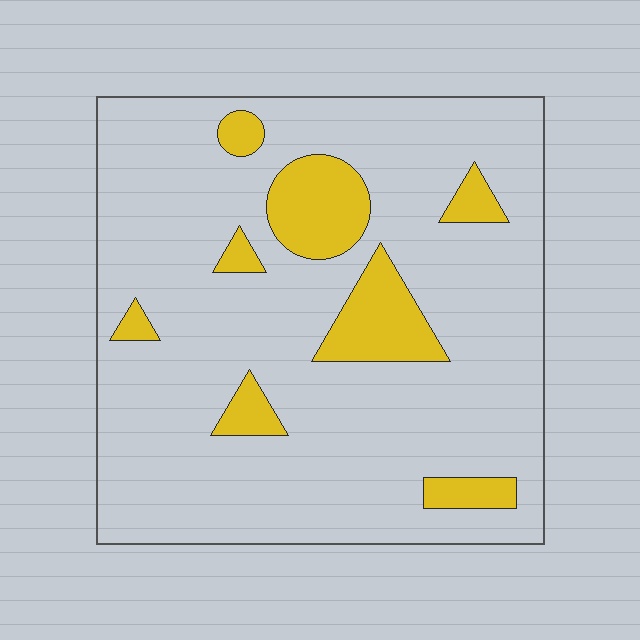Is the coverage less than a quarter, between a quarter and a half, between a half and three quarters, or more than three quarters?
Less than a quarter.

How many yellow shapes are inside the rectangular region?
8.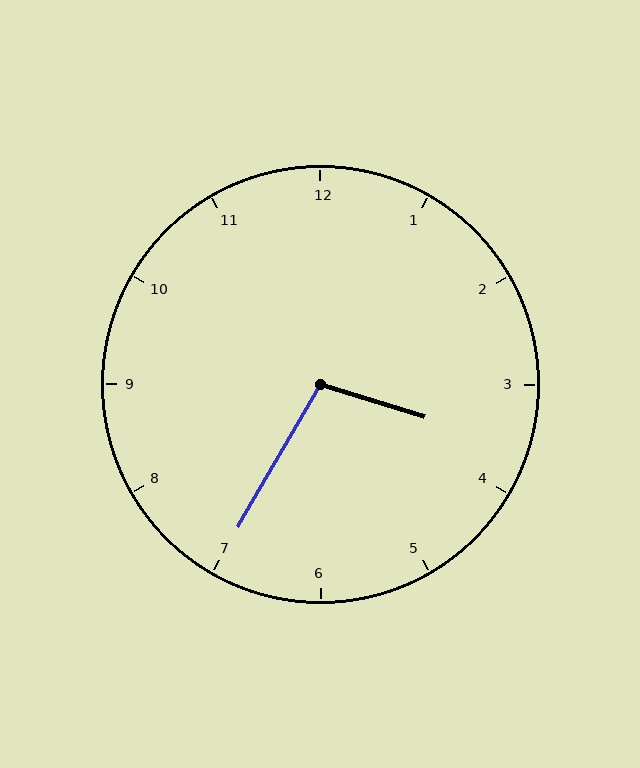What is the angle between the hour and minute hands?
Approximately 102 degrees.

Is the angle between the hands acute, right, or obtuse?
It is obtuse.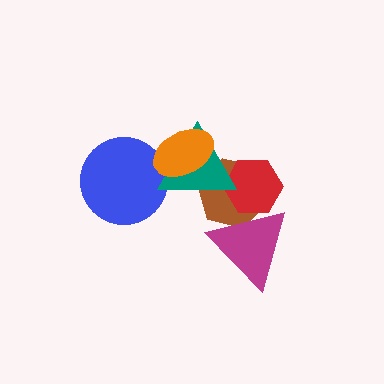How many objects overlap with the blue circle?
2 objects overlap with the blue circle.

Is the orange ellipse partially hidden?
No, no other shape covers it.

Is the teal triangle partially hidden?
Yes, it is partially covered by another shape.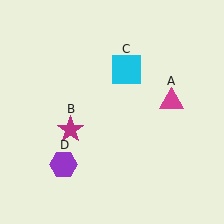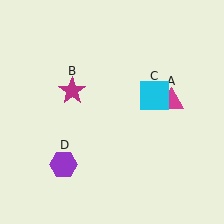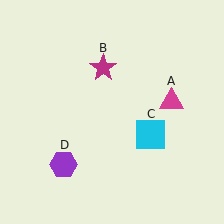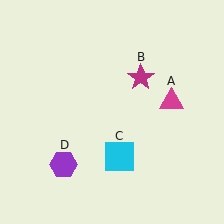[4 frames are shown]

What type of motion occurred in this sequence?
The magenta star (object B), cyan square (object C) rotated clockwise around the center of the scene.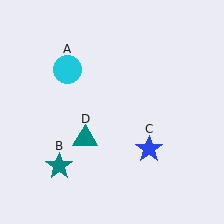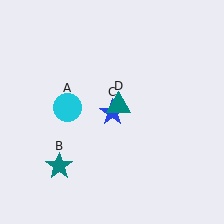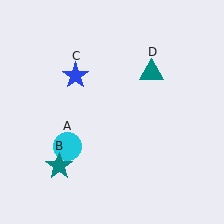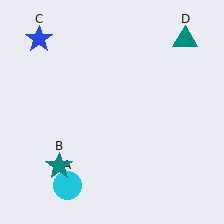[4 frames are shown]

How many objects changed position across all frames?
3 objects changed position: cyan circle (object A), blue star (object C), teal triangle (object D).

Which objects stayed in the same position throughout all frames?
Teal star (object B) remained stationary.